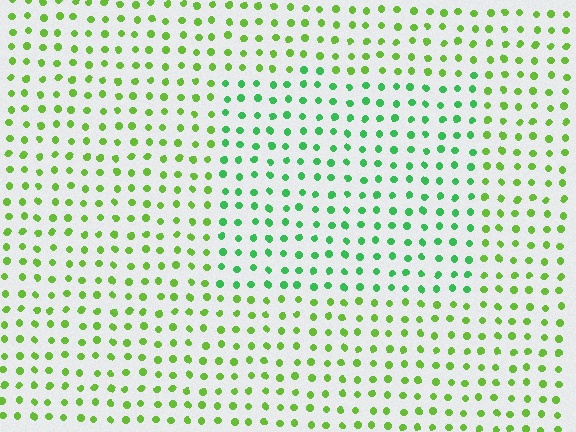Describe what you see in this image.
The image is filled with small lime elements in a uniform arrangement. A rectangle-shaped region is visible where the elements are tinted to a slightly different hue, forming a subtle color boundary.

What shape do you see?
I see a rectangle.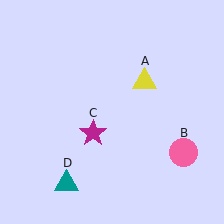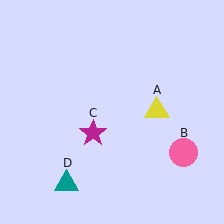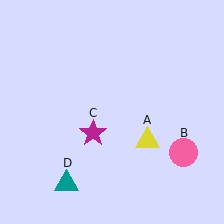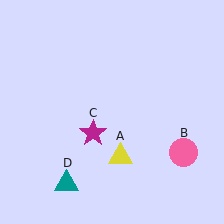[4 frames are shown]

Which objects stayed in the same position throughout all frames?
Pink circle (object B) and magenta star (object C) and teal triangle (object D) remained stationary.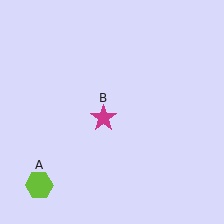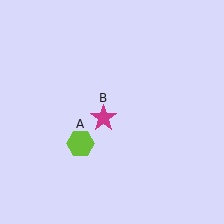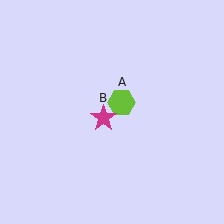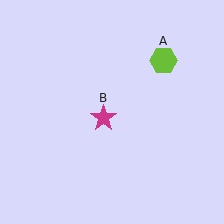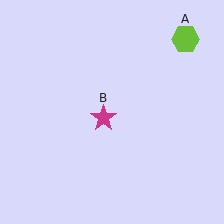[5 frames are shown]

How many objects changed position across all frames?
1 object changed position: lime hexagon (object A).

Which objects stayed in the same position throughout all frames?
Magenta star (object B) remained stationary.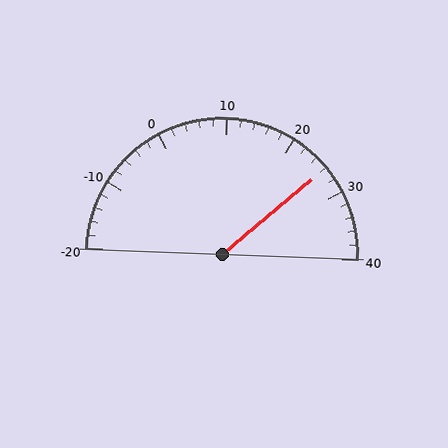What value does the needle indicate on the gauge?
The needle indicates approximately 26.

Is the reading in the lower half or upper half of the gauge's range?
The reading is in the upper half of the range (-20 to 40).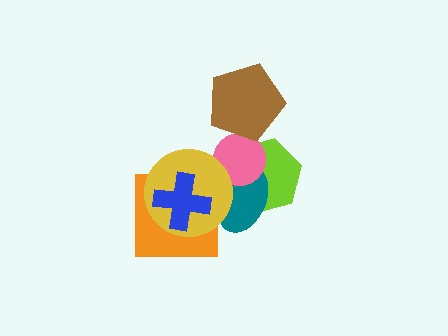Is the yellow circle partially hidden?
Yes, it is partially covered by another shape.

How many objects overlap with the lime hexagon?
2 objects overlap with the lime hexagon.